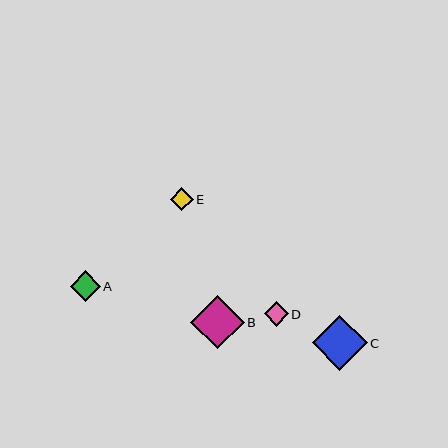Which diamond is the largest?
Diamond C is the largest with a size of approximately 55 pixels.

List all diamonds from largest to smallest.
From largest to smallest: C, B, A, D, E.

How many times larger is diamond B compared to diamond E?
Diamond B is approximately 2.3 times the size of diamond E.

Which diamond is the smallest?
Diamond E is the smallest with a size of approximately 23 pixels.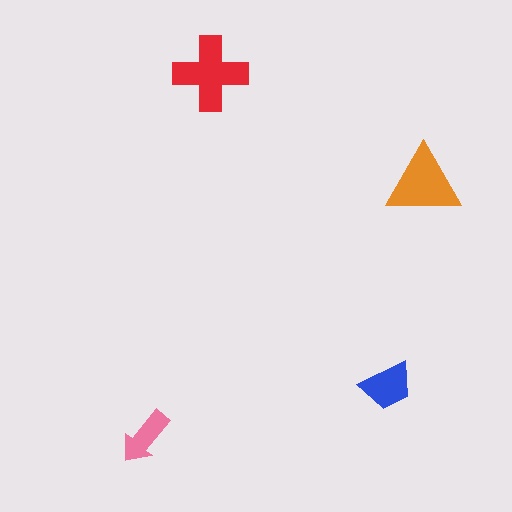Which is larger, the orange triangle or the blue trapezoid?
The orange triangle.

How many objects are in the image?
There are 4 objects in the image.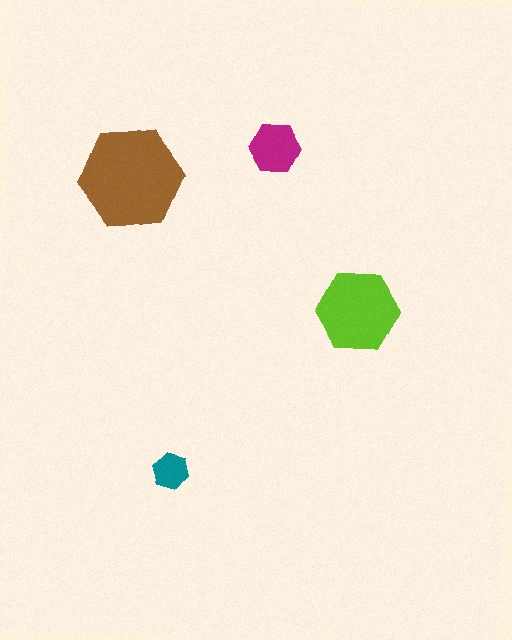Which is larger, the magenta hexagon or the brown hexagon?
The brown one.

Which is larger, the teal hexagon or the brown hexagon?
The brown one.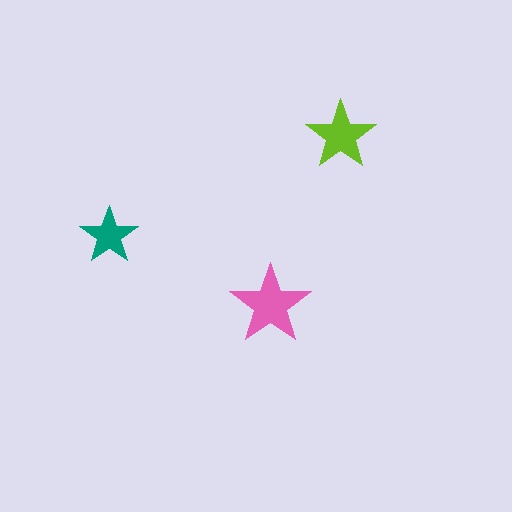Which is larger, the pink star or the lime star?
The pink one.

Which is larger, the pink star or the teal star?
The pink one.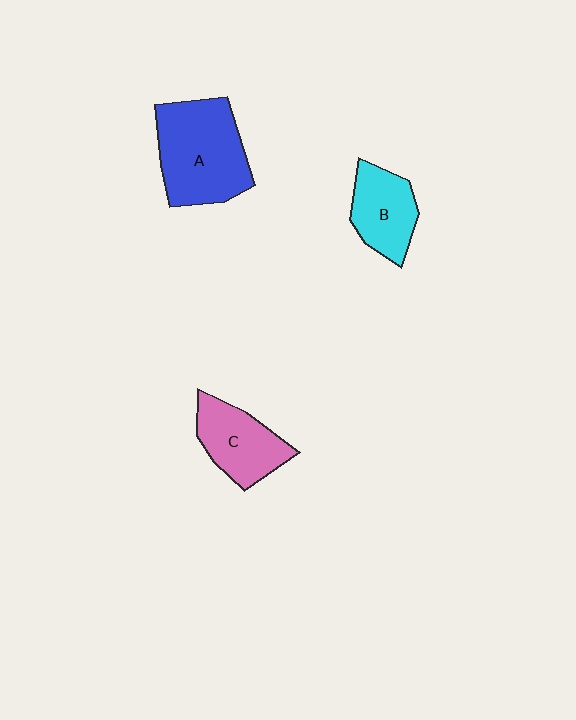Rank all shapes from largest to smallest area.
From largest to smallest: A (blue), C (pink), B (cyan).